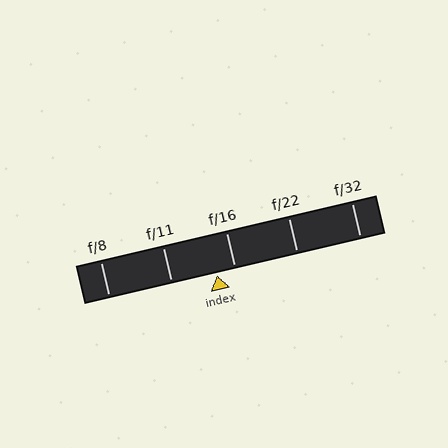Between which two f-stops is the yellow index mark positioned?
The index mark is between f/11 and f/16.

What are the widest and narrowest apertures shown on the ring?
The widest aperture shown is f/8 and the narrowest is f/32.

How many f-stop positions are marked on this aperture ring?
There are 5 f-stop positions marked.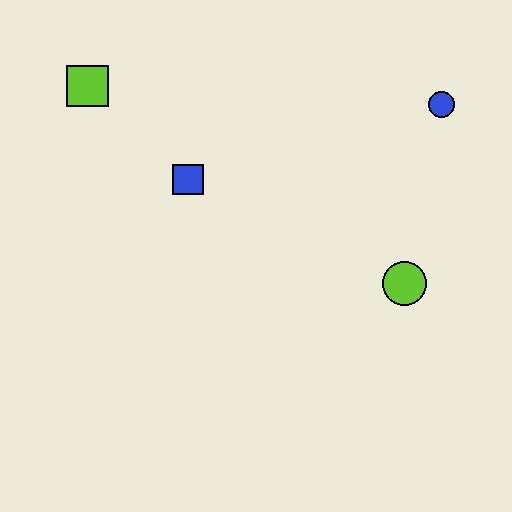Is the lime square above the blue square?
Yes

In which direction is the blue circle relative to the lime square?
The blue circle is to the right of the lime square.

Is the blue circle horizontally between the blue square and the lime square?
No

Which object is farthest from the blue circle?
The lime square is farthest from the blue circle.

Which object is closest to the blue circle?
The lime circle is closest to the blue circle.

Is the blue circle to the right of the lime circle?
Yes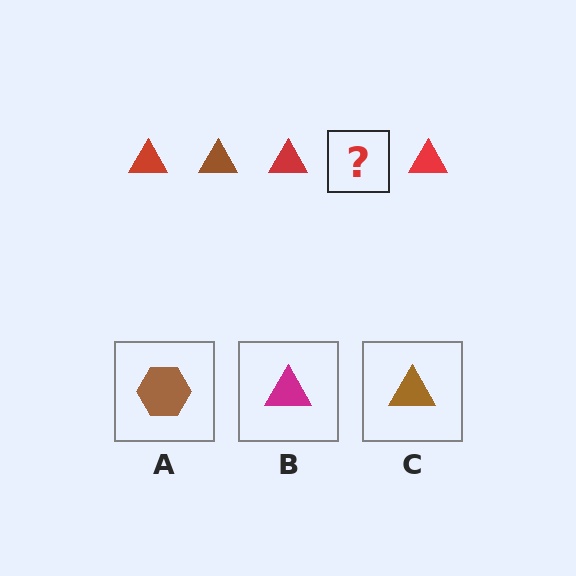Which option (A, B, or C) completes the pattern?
C.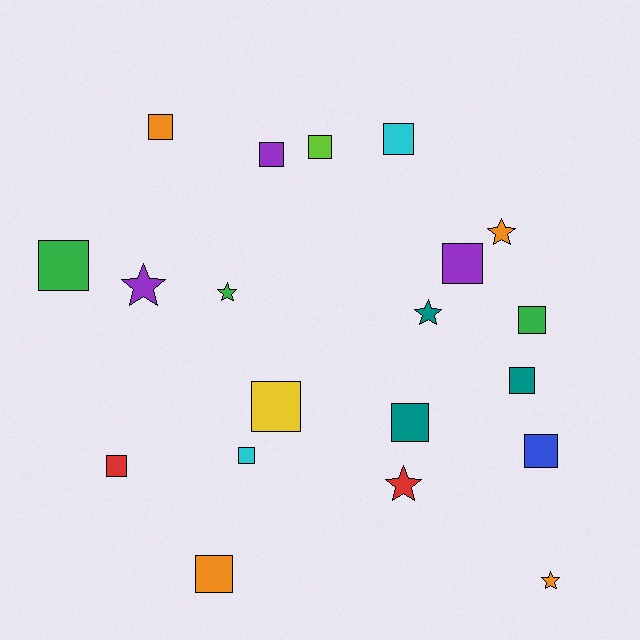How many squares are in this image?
There are 14 squares.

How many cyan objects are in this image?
There are 2 cyan objects.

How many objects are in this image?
There are 20 objects.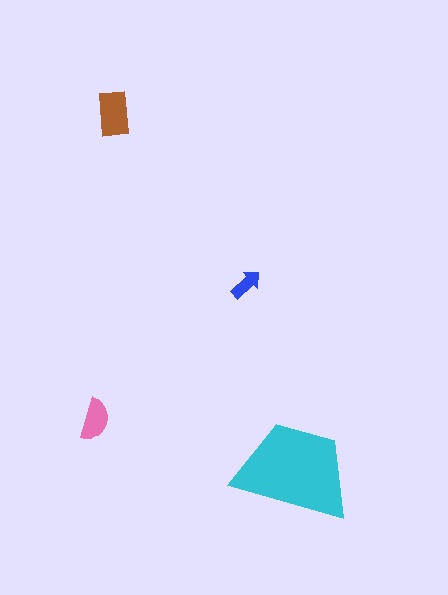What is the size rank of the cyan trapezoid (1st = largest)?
1st.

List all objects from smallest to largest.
The blue arrow, the pink semicircle, the brown rectangle, the cyan trapezoid.